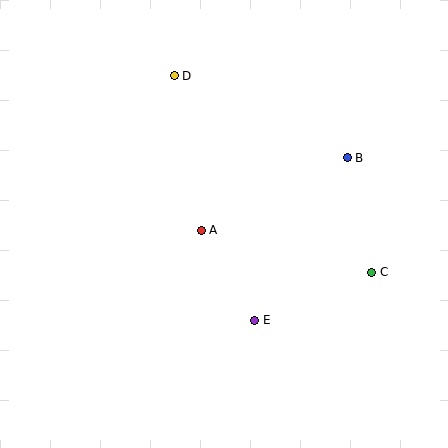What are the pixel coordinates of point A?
Point A is at (201, 230).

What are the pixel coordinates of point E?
Point E is at (255, 320).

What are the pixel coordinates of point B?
Point B is at (347, 158).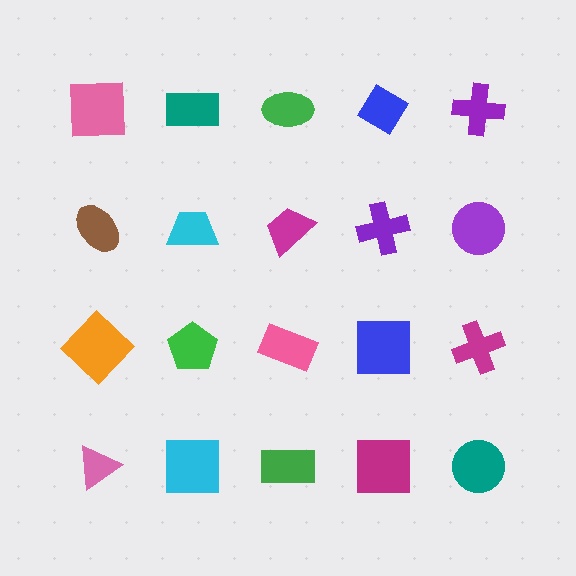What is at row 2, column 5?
A purple circle.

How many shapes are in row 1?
5 shapes.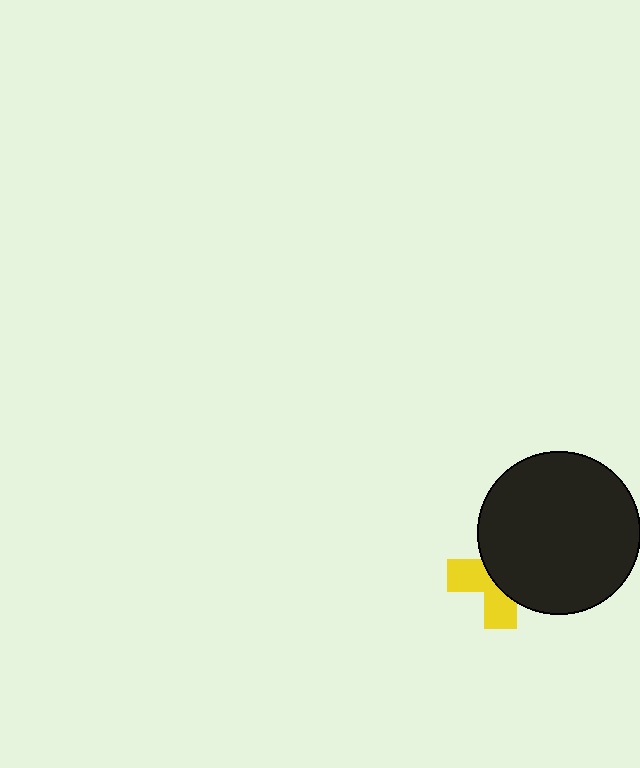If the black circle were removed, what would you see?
You would see the complete yellow cross.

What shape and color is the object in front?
The object in front is a black circle.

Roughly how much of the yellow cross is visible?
A small part of it is visible (roughly 43%).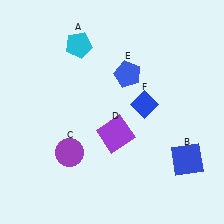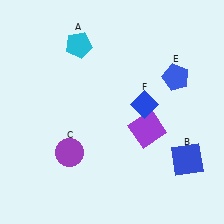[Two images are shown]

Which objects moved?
The objects that moved are: the purple square (D), the blue pentagon (E).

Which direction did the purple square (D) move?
The purple square (D) moved right.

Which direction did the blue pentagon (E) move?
The blue pentagon (E) moved right.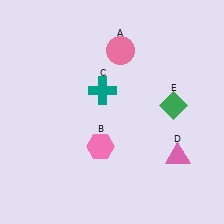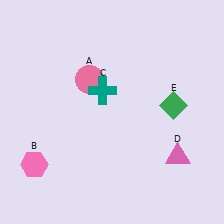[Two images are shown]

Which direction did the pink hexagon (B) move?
The pink hexagon (B) moved left.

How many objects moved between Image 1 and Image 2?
2 objects moved between the two images.